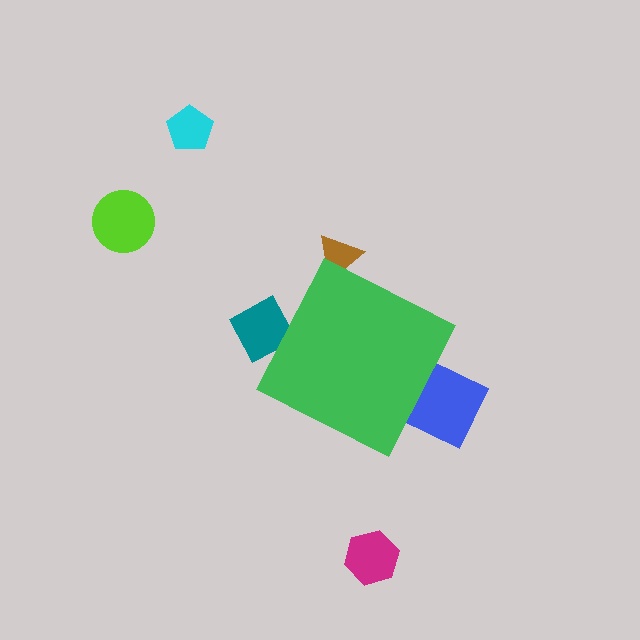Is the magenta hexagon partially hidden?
No, the magenta hexagon is fully visible.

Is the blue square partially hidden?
Yes, the blue square is partially hidden behind the green diamond.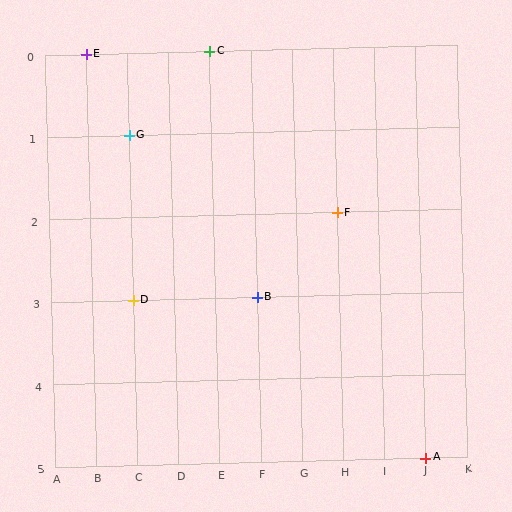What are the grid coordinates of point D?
Point D is at grid coordinates (C, 3).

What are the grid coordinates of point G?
Point G is at grid coordinates (C, 1).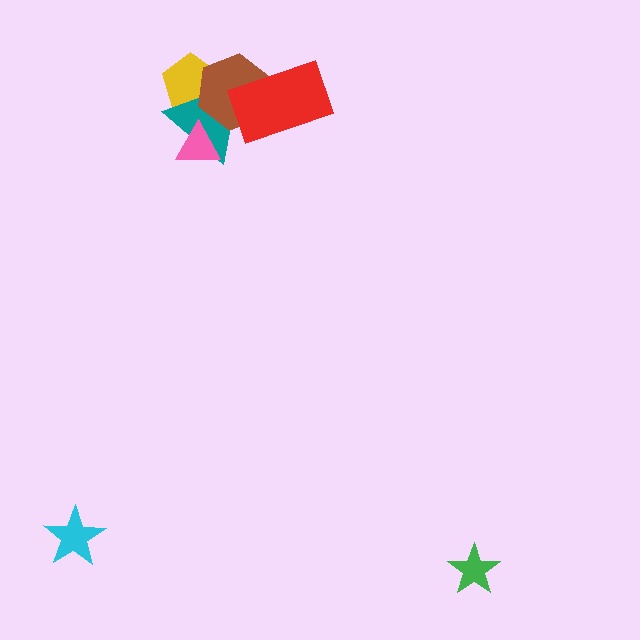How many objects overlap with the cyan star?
0 objects overlap with the cyan star.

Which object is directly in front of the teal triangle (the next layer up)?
The pink triangle is directly in front of the teal triangle.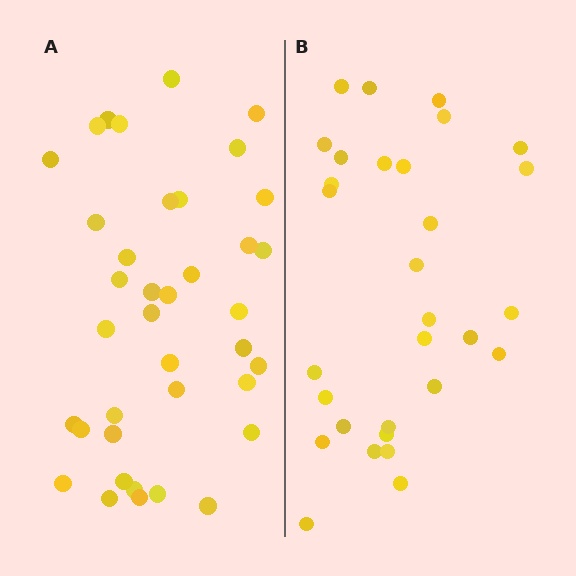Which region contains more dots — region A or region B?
Region A (the left region) has more dots.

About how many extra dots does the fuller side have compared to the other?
Region A has roughly 8 or so more dots than region B.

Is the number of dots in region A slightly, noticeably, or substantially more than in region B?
Region A has noticeably more, but not dramatically so. The ratio is roughly 1.3 to 1.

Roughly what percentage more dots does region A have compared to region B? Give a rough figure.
About 25% more.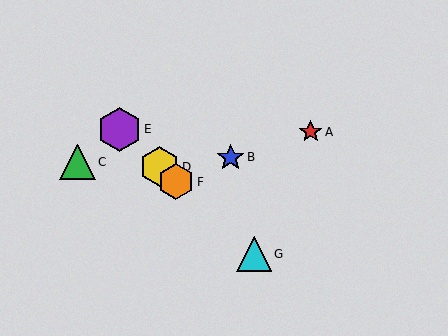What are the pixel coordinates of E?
Object E is at (119, 129).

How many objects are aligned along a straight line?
4 objects (D, E, F, G) are aligned along a straight line.